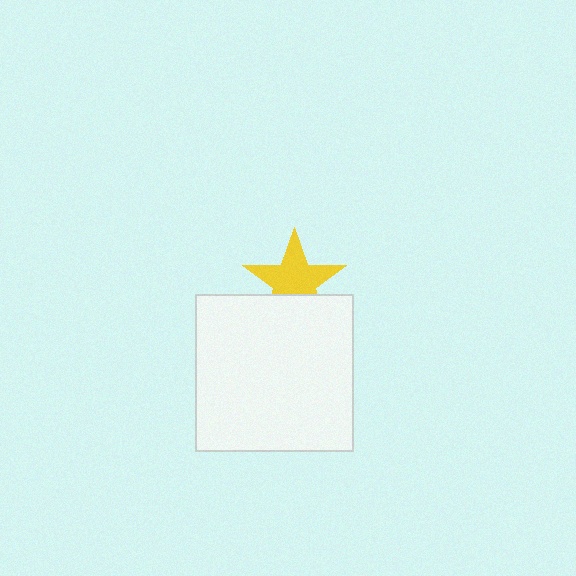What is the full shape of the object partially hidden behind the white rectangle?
The partially hidden object is a yellow star.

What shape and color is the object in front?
The object in front is a white rectangle.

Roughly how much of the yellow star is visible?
Most of it is visible (roughly 68%).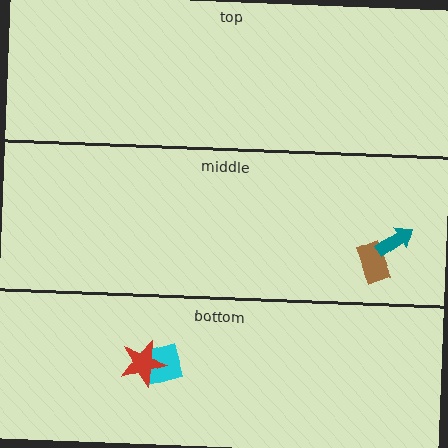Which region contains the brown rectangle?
The middle region.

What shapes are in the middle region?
The brown rectangle, the teal arrow.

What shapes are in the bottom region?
The cyan diamond, the red star.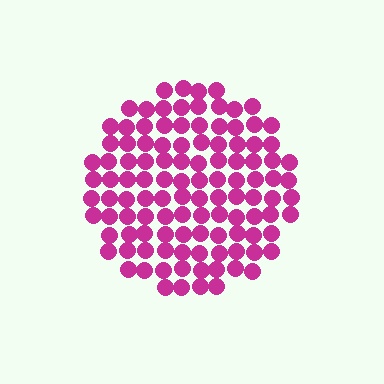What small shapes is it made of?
It is made of small circles.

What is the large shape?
The large shape is a circle.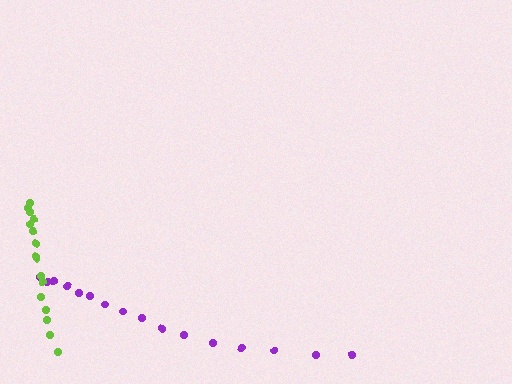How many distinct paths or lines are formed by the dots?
There are 2 distinct paths.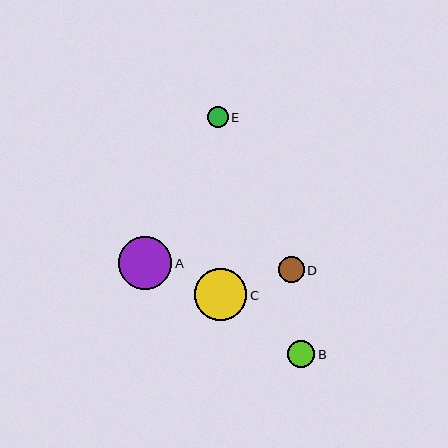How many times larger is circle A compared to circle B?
Circle A is approximately 2.0 times the size of circle B.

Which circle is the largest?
Circle A is the largest with a size of approximately 53 pixels.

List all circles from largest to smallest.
From largest to smallest: A, C, B, D, E.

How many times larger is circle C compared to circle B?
Circle C is approximately 1.9 times the size of circle B.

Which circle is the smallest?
Circle E is the smallest with a size of approximately 21 pixels.